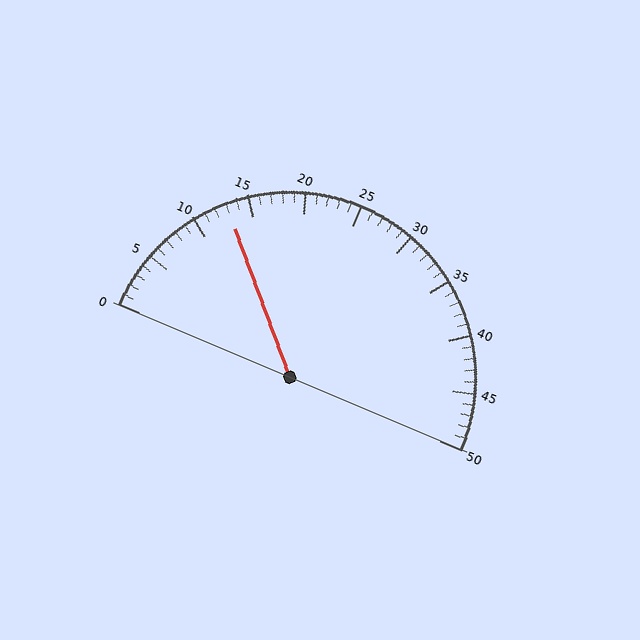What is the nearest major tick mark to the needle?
The nearest major tick mark is 15.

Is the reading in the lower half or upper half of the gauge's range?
The reading is in the lower half of the range (0 to 50).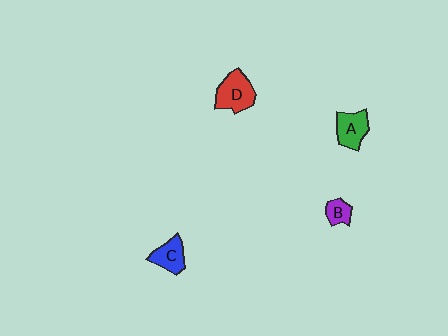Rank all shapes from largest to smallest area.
From largest to smallest: D (red), A (green), C (blue), B (purple).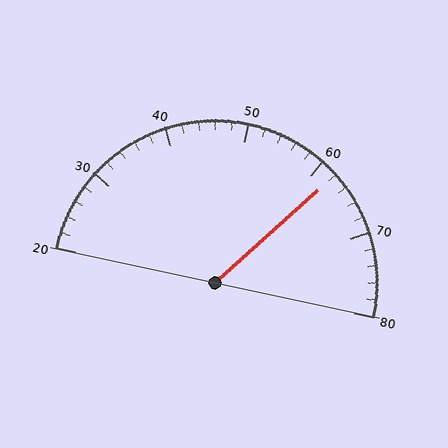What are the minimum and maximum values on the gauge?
The gauge ranges from 20 to 80.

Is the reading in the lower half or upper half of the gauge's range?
The reading is in the upper half of the range (20 to 80).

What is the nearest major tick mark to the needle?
The nearest major tick mark is 60.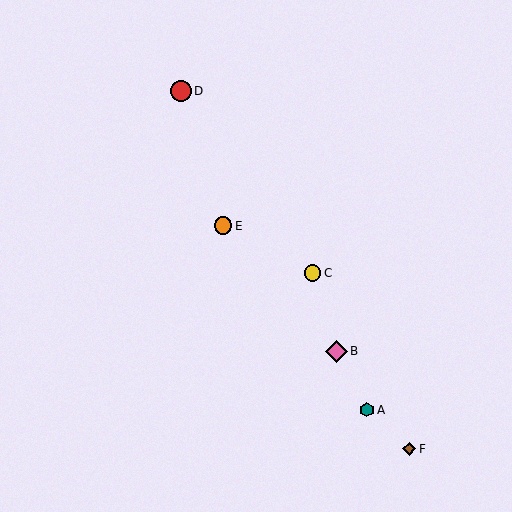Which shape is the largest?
The pink diamond (labeled B) is the largest.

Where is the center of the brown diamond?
The center of the brown diamond is at (409, 449).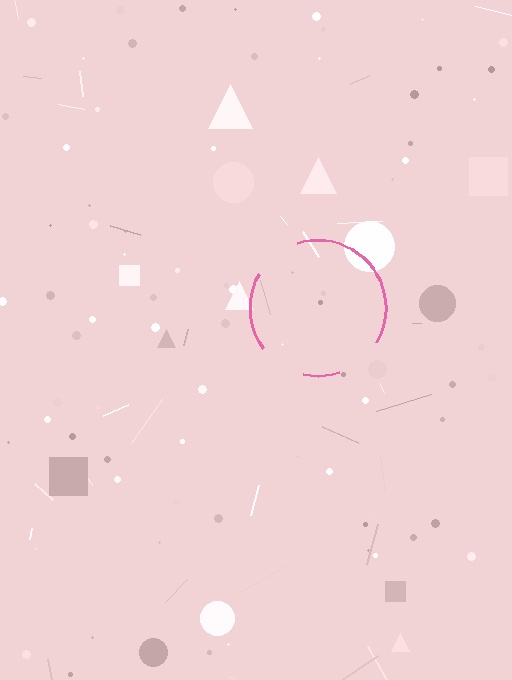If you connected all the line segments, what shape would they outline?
They would outline a circle.